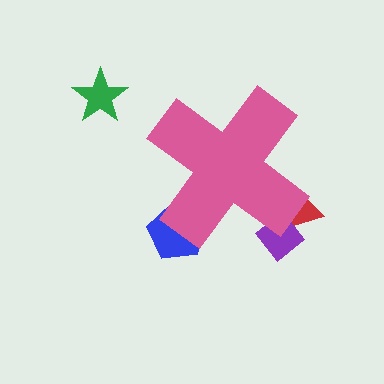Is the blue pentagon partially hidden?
Yes, the blue pentagon is partially hidden behind the pink cross.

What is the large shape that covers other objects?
A pink cross.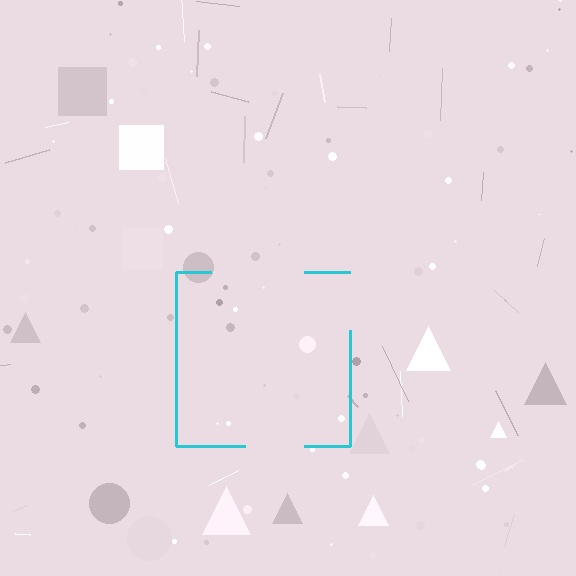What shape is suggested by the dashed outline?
The dashed outline suggests a square.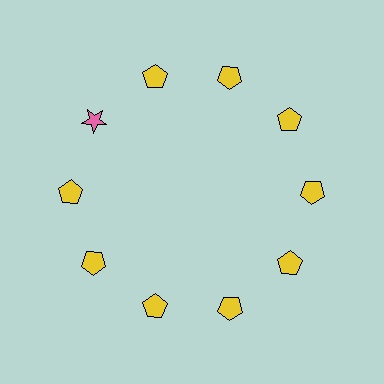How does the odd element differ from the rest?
It differs in both color (pink instead of yellow) and shape (star instead of pentagon).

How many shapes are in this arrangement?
There are 10 shapes arranged in a ring pattern.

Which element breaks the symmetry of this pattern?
The pink star at roughly the 10 o'clock position breaks the symmetry. All other shapes are yellow pentagons.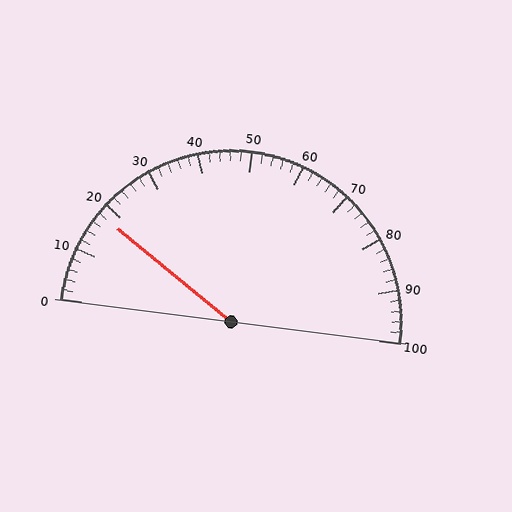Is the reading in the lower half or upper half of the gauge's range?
The reading is in the lower half of the range (0 to 100).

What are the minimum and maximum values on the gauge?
The gauge ranges from 0 to 100.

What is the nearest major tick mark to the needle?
The nearest major tick mark is 20.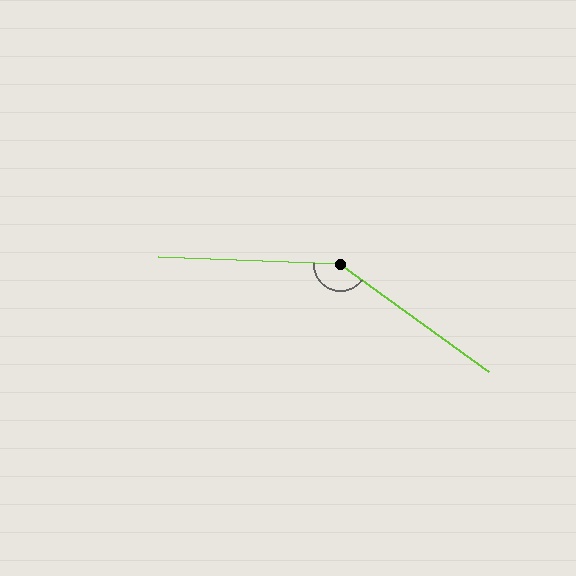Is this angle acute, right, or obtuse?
It is obtuse.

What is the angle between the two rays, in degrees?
Approximately 146 degrees.